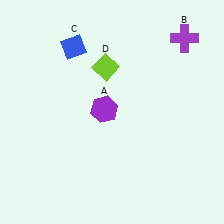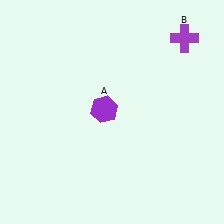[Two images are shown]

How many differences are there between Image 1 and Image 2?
There are 2 differences between the two images.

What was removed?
The blue diamond (C), the lime diamond (D) were removed in Image 2.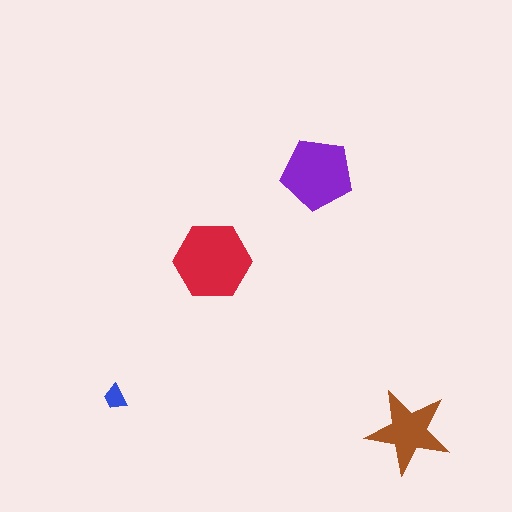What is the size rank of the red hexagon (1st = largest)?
1st.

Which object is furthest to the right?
The brown star is rightmost.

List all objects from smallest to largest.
The blue trapezoid, the brown star, the purple pentagon, the red hexagon.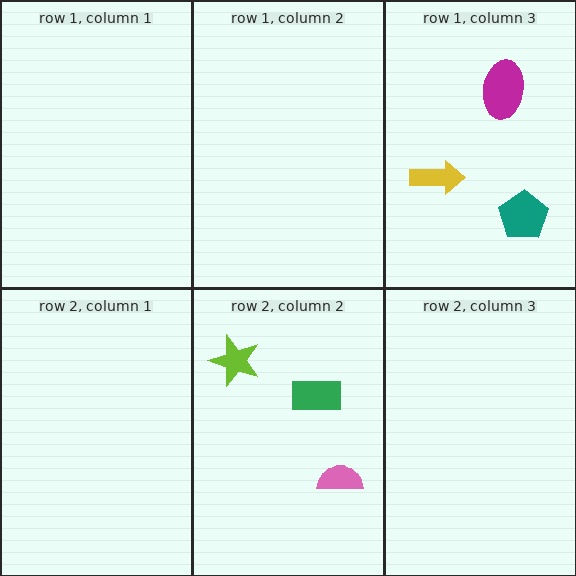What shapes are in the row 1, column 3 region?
The teal pentagon, the magenta ellipse, the yellow arrow.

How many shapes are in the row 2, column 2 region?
3.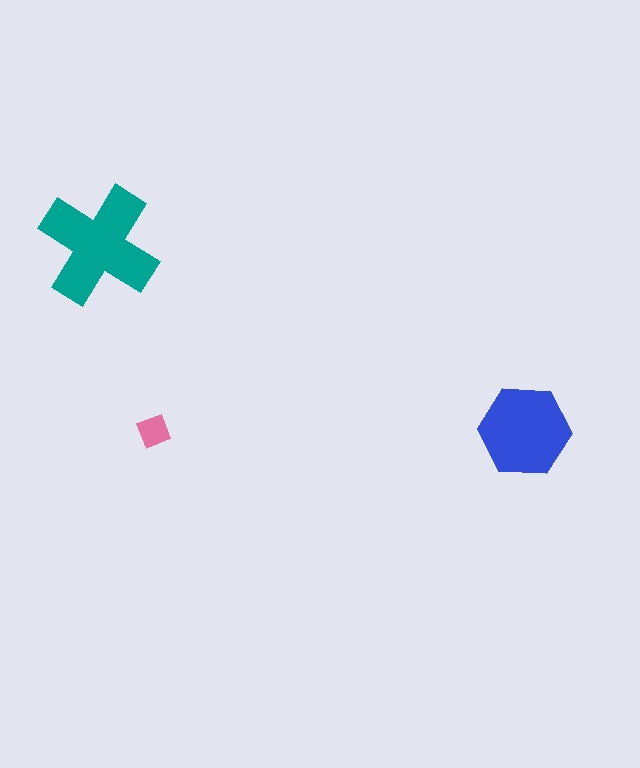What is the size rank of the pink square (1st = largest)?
3rd.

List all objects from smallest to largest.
The pink square, the blue hexagon, the teal cross.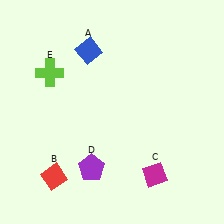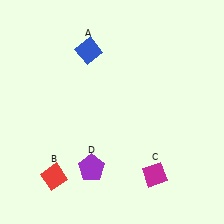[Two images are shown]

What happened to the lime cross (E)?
The lime cross (E) was removed in Image 2. It was in the top-left area of Image 1.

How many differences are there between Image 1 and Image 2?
There is 1 difference between the two images.